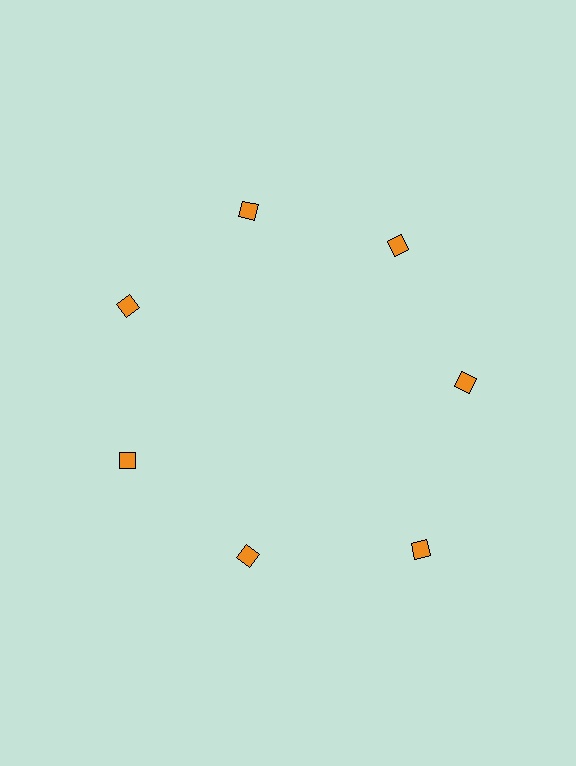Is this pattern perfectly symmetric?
No. The 7 orange diamonds are arranged in a ring, but one element near the 5 o'clock position is pushed outward from the center, breaking the 7-fold rotational symmetry.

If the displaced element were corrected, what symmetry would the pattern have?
It would have 7-fold rotational symmetry — the pattern would map onto itself every 51 degrees.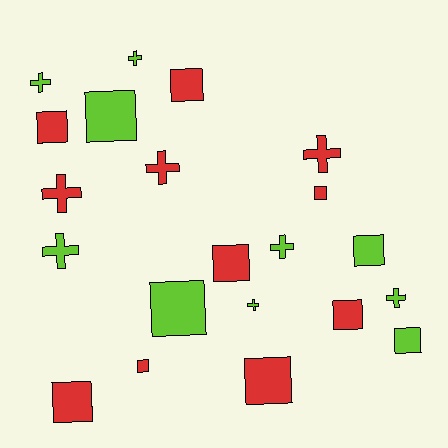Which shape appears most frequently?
Square, with 12 objects.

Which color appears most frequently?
Red, with 11 objects.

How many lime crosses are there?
There are 6 lime crosses.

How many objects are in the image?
There are 21 objects.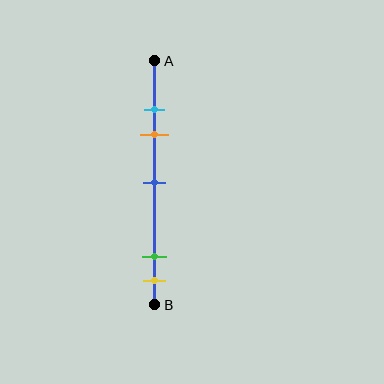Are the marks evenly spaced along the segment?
No, the marks are not evenly spaced.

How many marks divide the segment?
There are 5 marks dividing the segment.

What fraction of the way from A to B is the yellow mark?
The yellow mark is approximately 90% (0.9) of the way from A to B.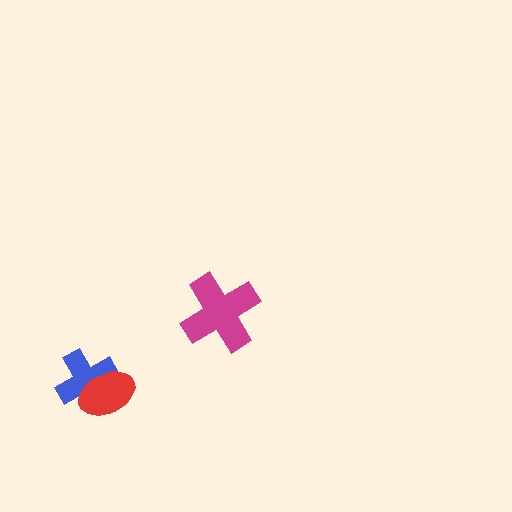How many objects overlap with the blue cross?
1 object overlaps with the blue cross.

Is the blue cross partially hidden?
Yes, it is partially covered by another shape.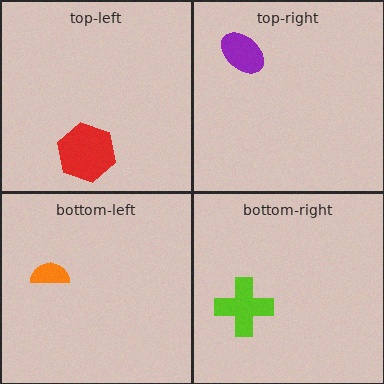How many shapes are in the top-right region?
1.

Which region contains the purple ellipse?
The top-right region.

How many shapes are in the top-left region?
1.